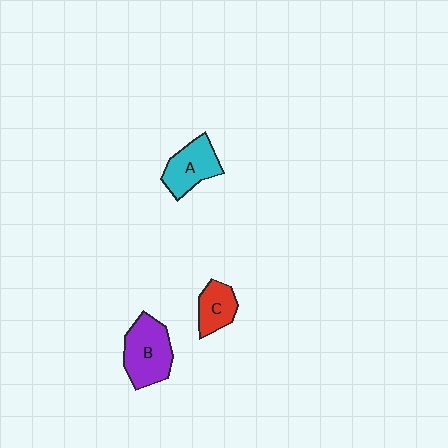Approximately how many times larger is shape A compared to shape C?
Approximately 1.3 times.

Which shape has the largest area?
Shape B (purple).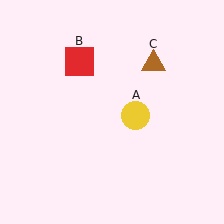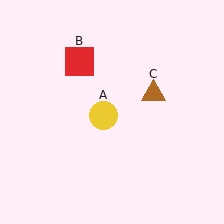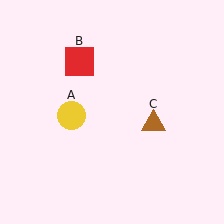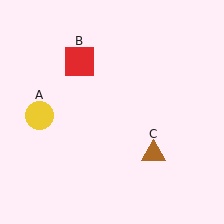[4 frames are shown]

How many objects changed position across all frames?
2 objects changed position: yellow circle (object A), brown triangle (object C).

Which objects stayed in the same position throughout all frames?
Red square (object B) remained stationary.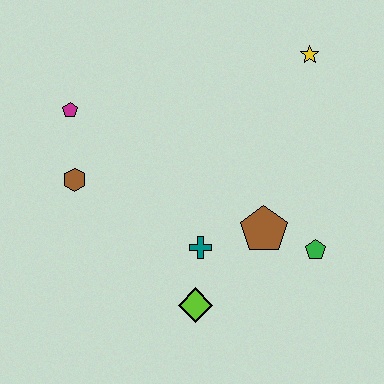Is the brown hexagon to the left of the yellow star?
Yes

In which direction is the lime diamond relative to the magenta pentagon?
The lime diamond is below the magenta pentagon.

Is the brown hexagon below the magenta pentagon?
Yes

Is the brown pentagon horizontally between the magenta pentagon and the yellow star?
Yes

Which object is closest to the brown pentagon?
The green pentagon is closest to the brown pentagon.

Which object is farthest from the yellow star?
The lime diamond is farthest from the yellow star.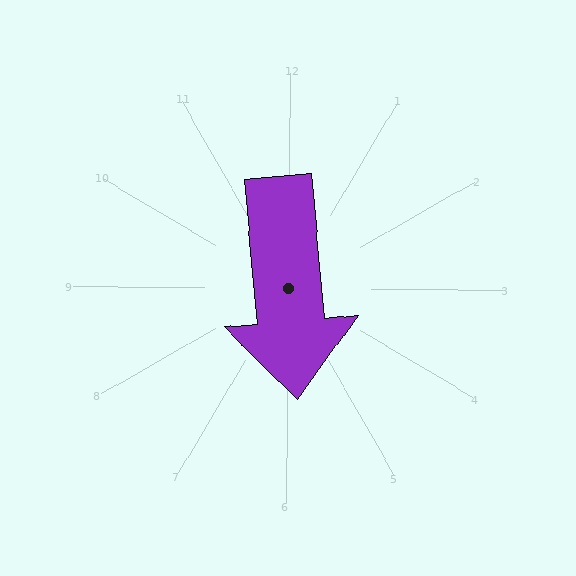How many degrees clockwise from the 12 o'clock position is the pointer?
Approximately 174 degrees.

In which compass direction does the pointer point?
South.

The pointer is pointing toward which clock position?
Roughly 6 o'clock.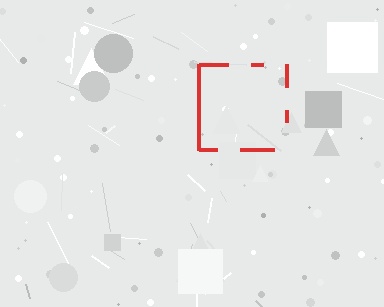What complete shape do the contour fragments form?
The contour fragments form a square.